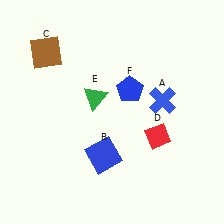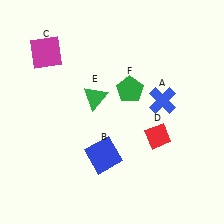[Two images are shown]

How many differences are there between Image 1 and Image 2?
There are 2 differences between the two images.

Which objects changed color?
C changed from brown to magenta. F changed from blue to green.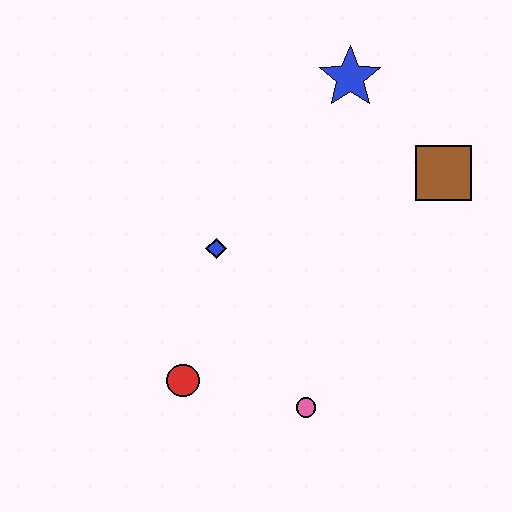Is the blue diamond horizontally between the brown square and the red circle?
Yes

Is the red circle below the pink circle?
No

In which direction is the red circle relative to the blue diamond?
The red circle is below the blue diamond.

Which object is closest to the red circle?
The pink circle is closest to the red circle.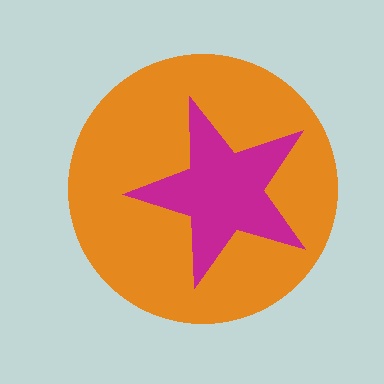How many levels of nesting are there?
2.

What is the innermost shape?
The magenta star.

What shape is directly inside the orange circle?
The magenta star.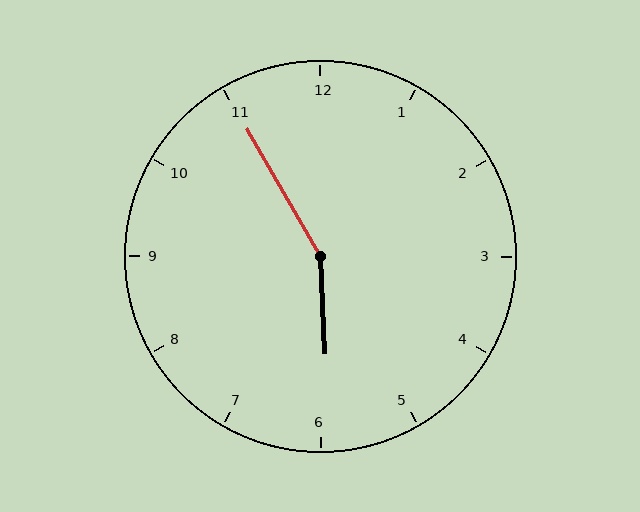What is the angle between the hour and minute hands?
Approximately 152 degrees.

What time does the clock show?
5:55.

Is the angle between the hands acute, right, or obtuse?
It is obtuse.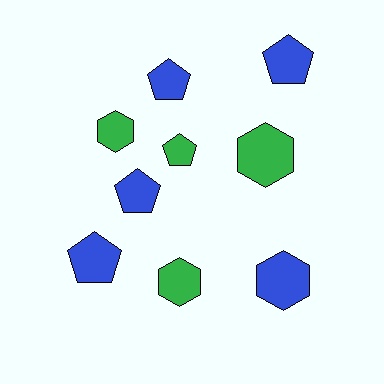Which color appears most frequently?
Blue, with 5 objects.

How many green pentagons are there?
There is 1 green pentagon.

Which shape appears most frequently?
Pentagon, with 5 objects.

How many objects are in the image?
There are 9 objects.